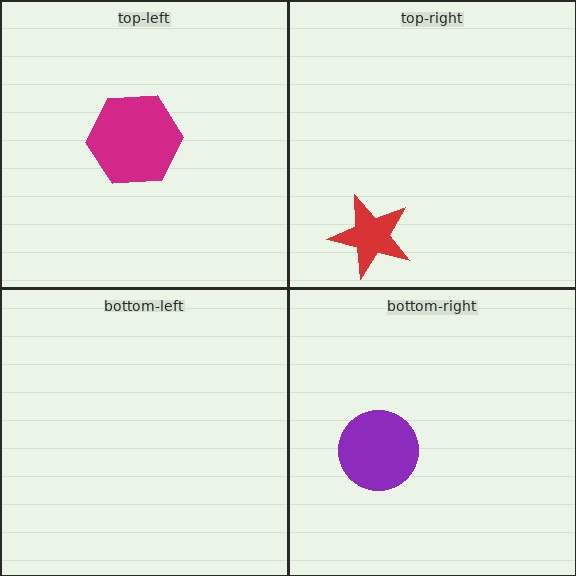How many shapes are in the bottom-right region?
1.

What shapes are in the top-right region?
The red star.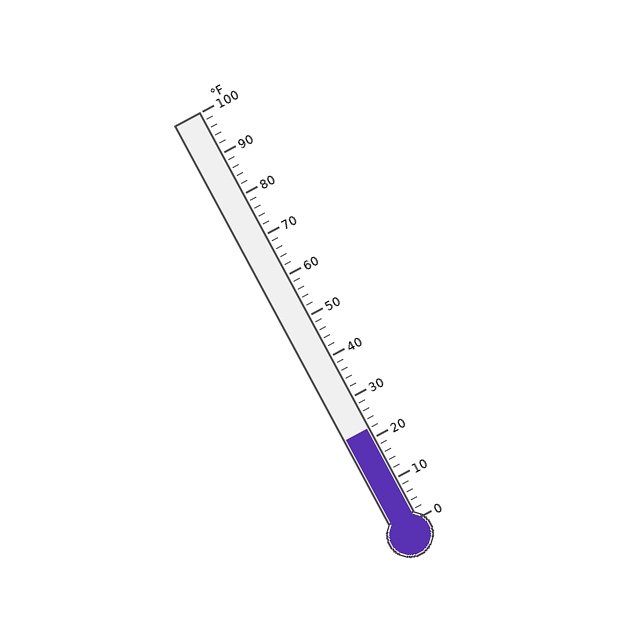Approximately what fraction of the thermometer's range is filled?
The thermometer is filled to approximately 20% of its range.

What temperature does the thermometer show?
The thermometer shows approximately 22°F.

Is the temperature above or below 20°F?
The temperature is above 20°F.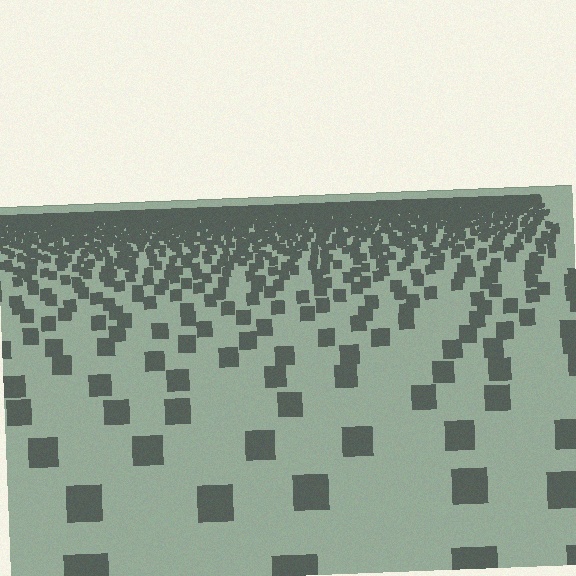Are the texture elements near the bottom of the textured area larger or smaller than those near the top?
Larger. Near the bottom, elements are closer to the viewer and appear at a bigger on-screen size.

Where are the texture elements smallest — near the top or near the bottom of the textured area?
Near the top.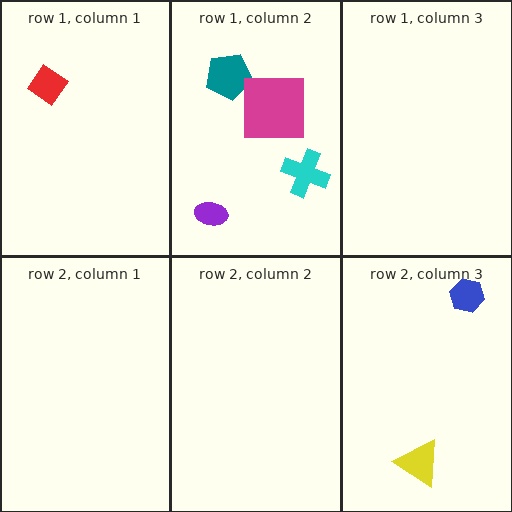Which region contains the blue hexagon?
The row 2, column 3 region.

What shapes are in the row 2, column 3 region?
The blue hexagon, the yellow triangle.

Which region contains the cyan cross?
The row 1, column 2 region.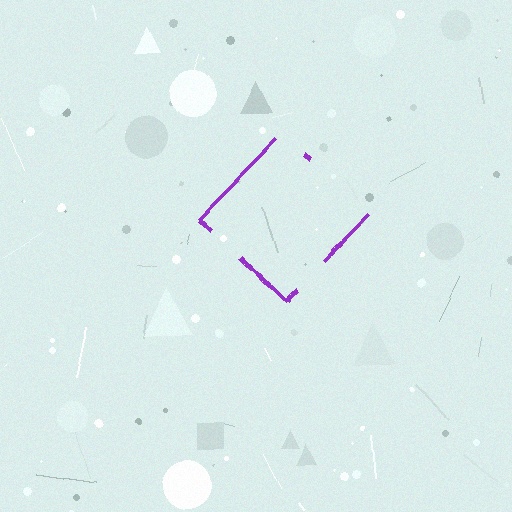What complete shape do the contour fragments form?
The contour fragments form a diamond.